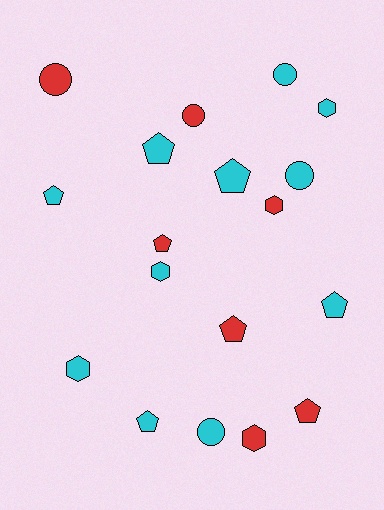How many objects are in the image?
There are 18 objects.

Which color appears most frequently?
Cyan, with 11 objects.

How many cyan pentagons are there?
There are 5 cyan pentagons.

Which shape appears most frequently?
Pentagon, with 8 objects.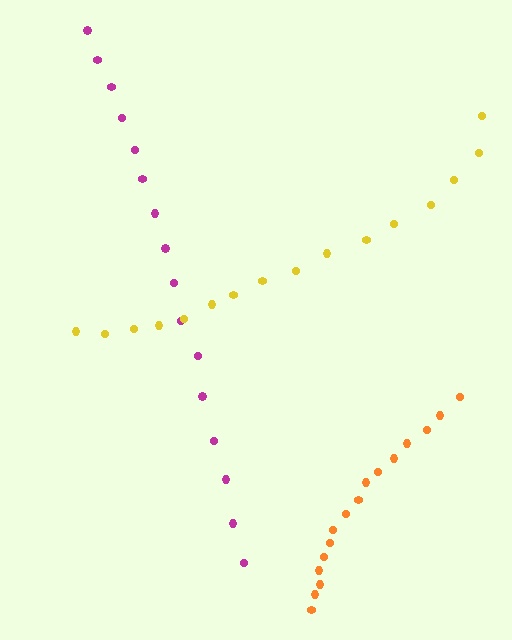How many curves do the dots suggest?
There are 3 distinct paths.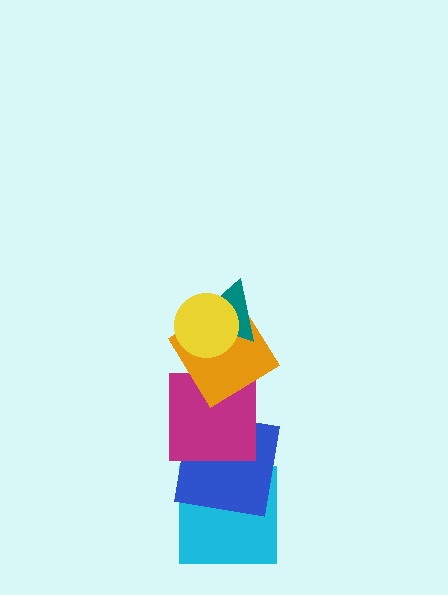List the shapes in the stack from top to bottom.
From top to bottom: the yellow circle, the teal triangle, the orange diamond, the magenta square, the blue square, the cyan square.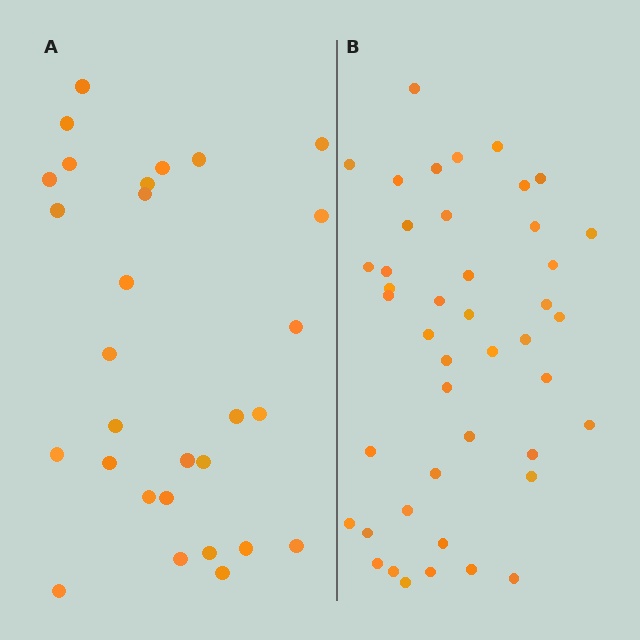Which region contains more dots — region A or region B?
Region B (the right region) has more dots.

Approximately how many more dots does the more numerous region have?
Region B has approximately 15 more dots than region A.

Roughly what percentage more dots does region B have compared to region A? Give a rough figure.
About 50% more.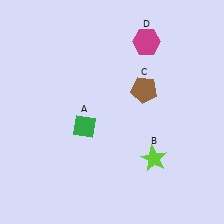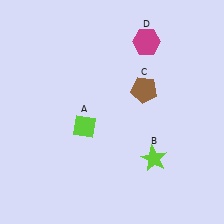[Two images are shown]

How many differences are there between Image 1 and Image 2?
There is 1 difference between the two images.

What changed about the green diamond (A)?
In Image 1, A is green. In Image 2, it changed to lime.